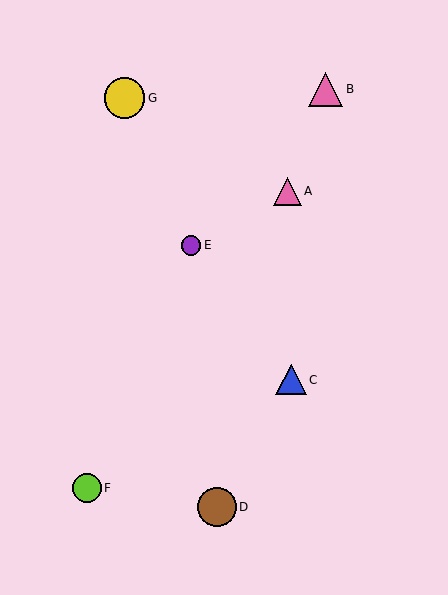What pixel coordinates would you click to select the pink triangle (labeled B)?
Click at (326, 89) to select the pink triangle B.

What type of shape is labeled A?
Shape A is a pink triangle.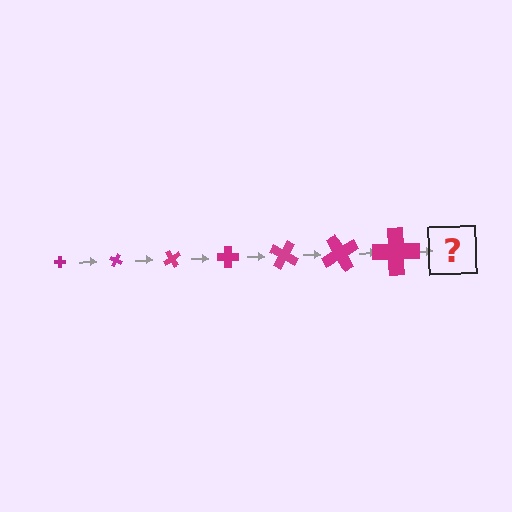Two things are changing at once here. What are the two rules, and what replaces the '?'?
The two rules are that the cross grows larger each step and it rotates 30 degrees each step. The '?' should be a cross, larger than the previous one and rotated 210 degrees from the start.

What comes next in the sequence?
The next element should be a cross, larger than the previous one and rotated 210 degrees from the start.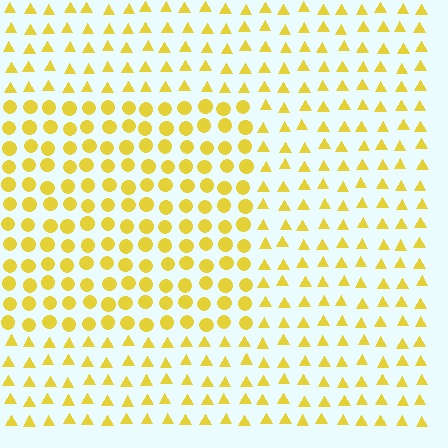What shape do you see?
I see a rectangle.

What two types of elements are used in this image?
The image uses circles inside the rectangle region and triangles outside it.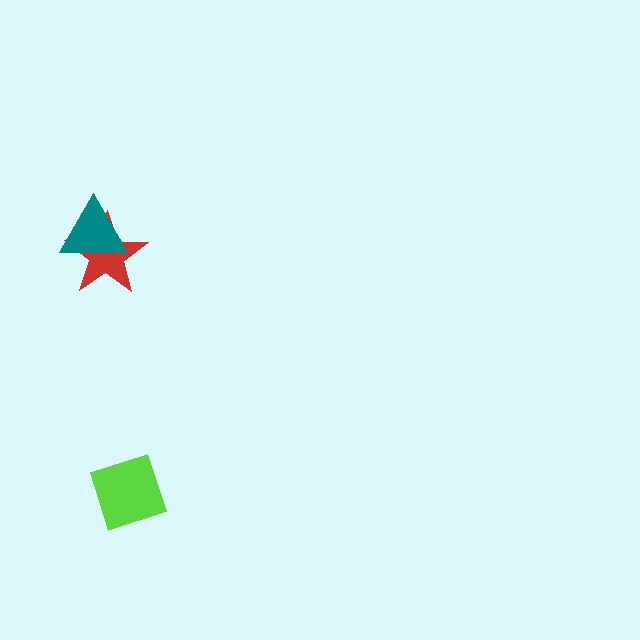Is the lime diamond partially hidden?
No, no other shape covers it.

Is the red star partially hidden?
Yes, it is partially covered by another shape.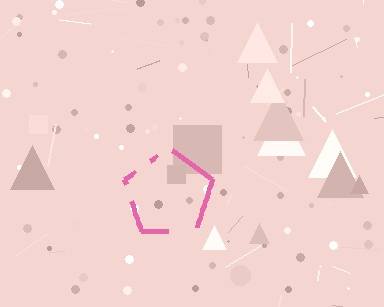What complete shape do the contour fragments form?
The contour fragments form a pentagon.